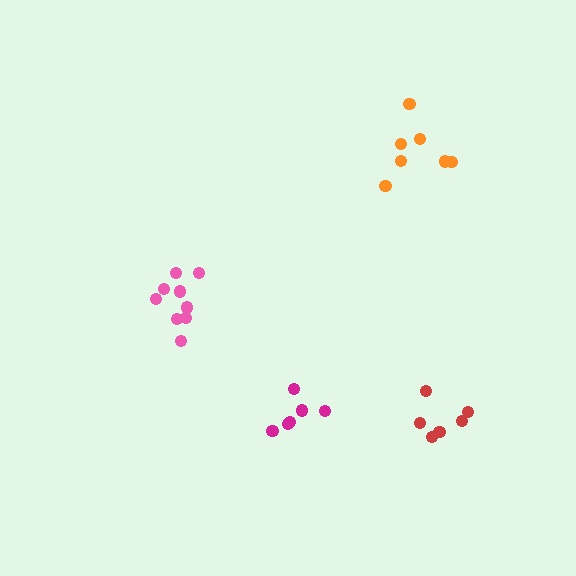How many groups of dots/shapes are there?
There are 4 groups.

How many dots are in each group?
Group 1: 6 dots, Group 2: 7 dots, Group 3: 6 dots, Group 4: 9 dots (28 total).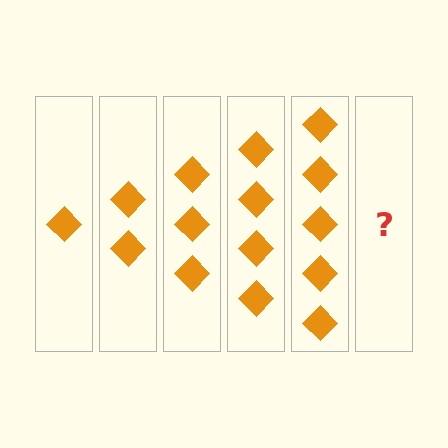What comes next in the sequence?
The next element should be 6 diamonds.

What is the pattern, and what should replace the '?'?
The pattern is that each step adds one more diamond. The '?' should be 6 diamonds.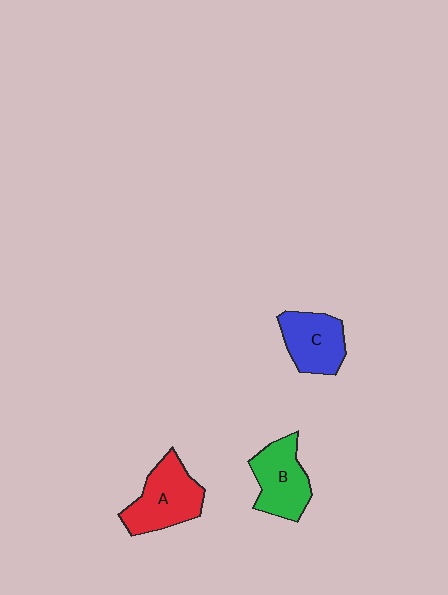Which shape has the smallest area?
Shape C (blue).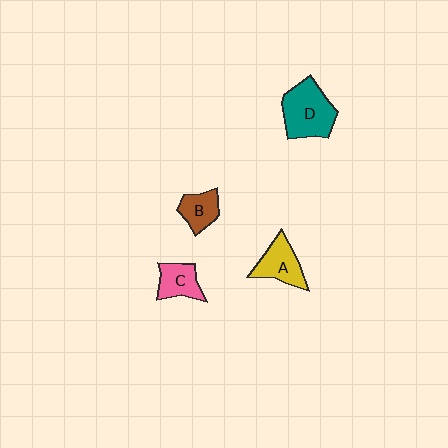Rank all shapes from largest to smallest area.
From largest to smallest: D (teal), A (yellow), C (pink), B (brown).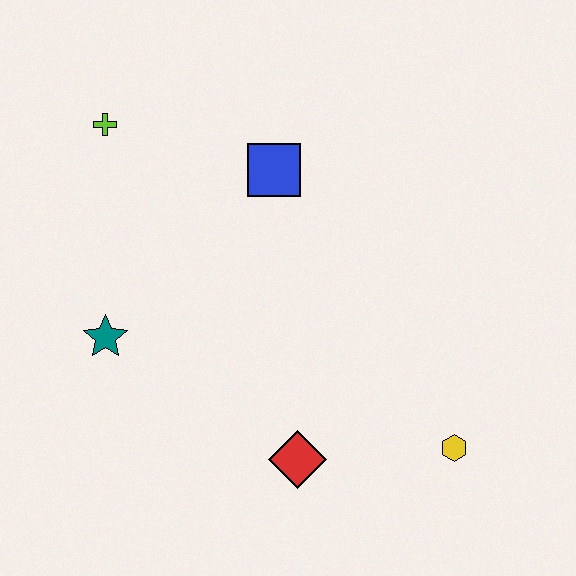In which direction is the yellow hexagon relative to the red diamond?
The yellow hexagon is to the right of the red diamond.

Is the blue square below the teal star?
No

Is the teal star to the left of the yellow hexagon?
Yes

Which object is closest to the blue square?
The lime cross is closest to the blue square.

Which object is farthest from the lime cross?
The yellow hexagon is farthest from the lime cross.